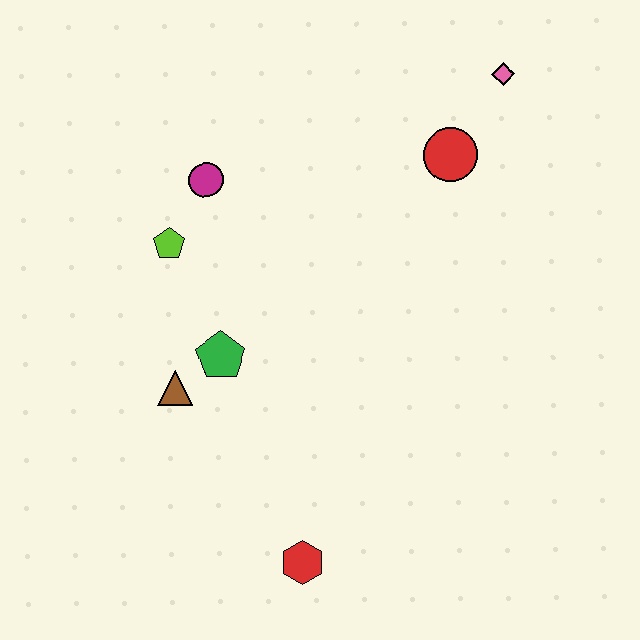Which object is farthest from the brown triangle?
The pink diamond is farthest from the brown triangle.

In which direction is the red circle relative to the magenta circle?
The red circle is to the right of the magenta circle.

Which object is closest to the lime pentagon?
The magenta circle is closest to the lime pentagon.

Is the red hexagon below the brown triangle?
Yes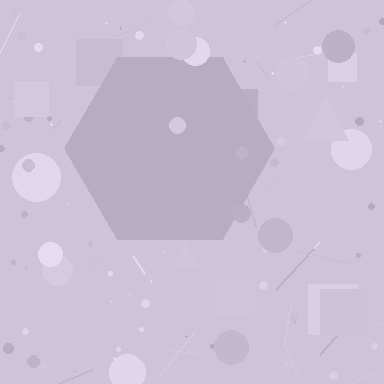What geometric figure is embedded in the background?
A hexagon is embedded in the background.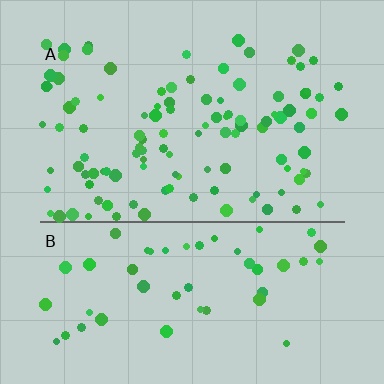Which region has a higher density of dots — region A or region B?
A (the top).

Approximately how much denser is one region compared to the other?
Approximately 2.1× — region A over region B.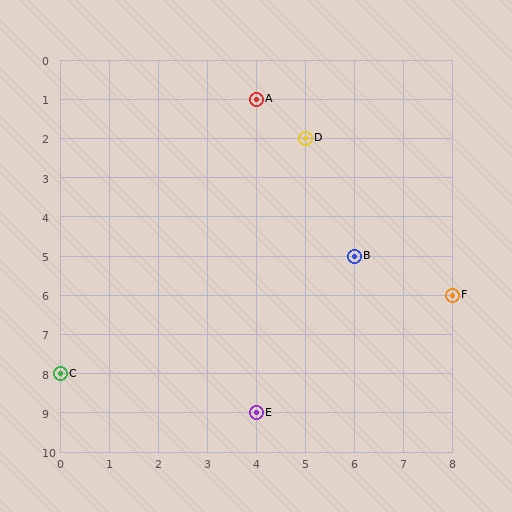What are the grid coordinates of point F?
Point F is at grid coordinates (8, 6).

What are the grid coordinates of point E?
Point E is at grid coordinates (4, 9).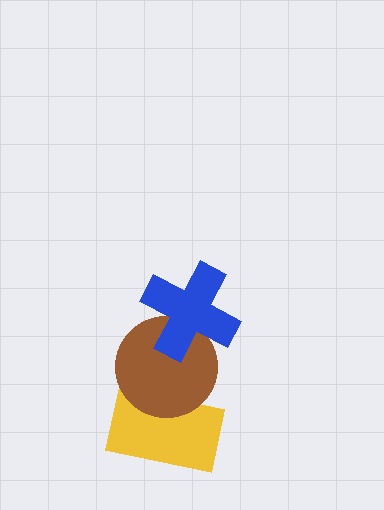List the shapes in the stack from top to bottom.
From top to bottom: the blue cross, the brown circle, the yellow rectangle.